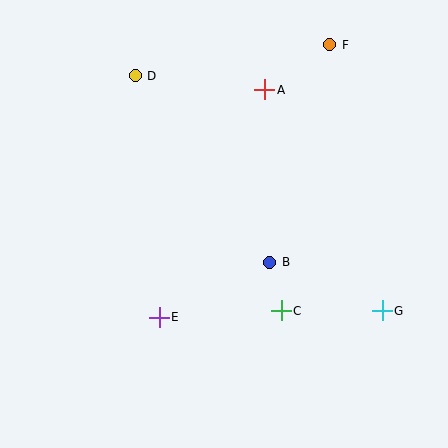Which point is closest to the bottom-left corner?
Point E is closest to the bottom-left corner.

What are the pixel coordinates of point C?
Point C is at (281, 311).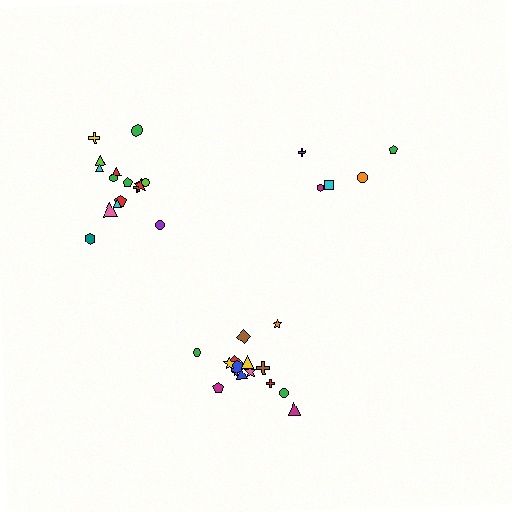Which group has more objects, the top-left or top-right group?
The top-left group.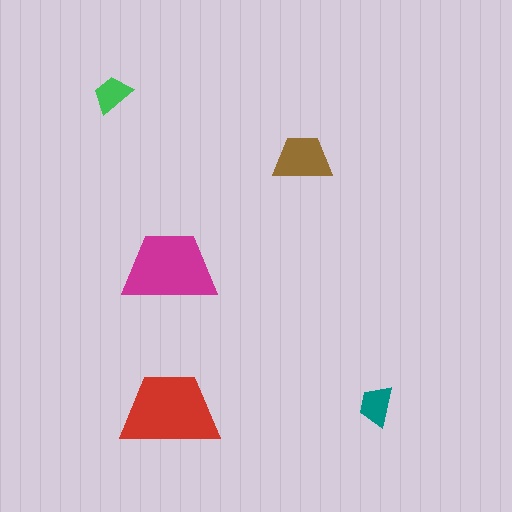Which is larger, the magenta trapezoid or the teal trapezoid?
The magenta one.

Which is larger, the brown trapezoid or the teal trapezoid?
The brown one.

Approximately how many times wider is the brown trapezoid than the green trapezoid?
About 1.5 times wider.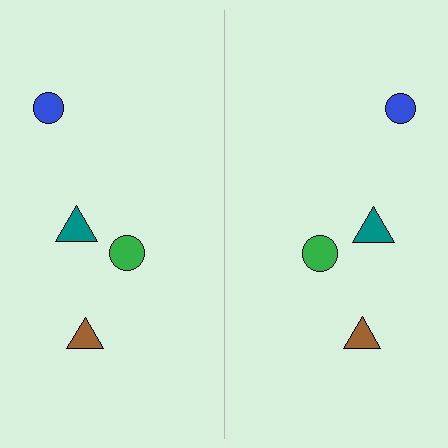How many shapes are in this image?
There are 8 shapes in this image.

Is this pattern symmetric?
Yes, this pattern has bilateral (reflection) symmetry.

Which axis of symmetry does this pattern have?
The pattern has a vertical axis of symmetry running through the center of the image.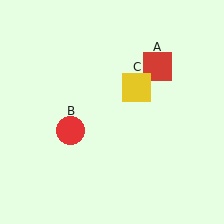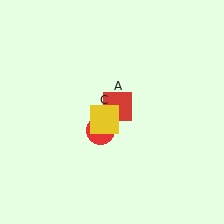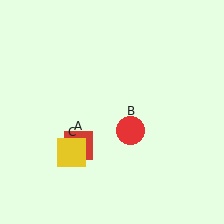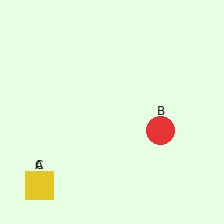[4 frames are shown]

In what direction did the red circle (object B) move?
The red circle (object B) moved right.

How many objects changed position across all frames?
3 objects changed position: red square (object A), red circle (object B), yellow square (object C).